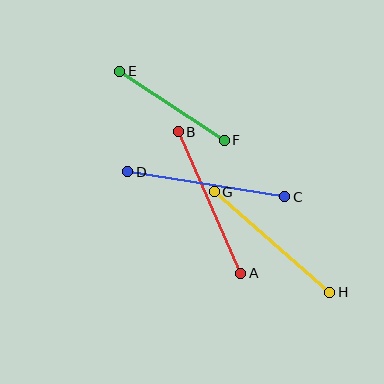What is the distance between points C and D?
The distance is approximately 159 pixels.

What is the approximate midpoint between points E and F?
The midpoint is at approximately (172, 106) pixels.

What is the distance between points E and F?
The distance is approximately 125 pixels.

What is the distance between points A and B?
The distance is approximately 155 pixels.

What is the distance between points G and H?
The distance is approximately 153 pixels.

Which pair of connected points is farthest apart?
Points C and D are farthest apart.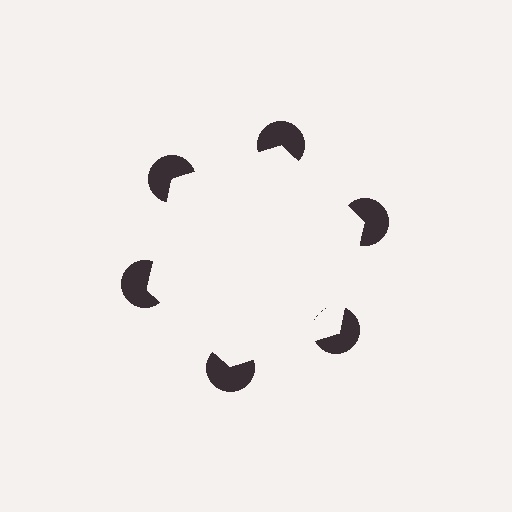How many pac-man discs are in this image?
There are 6 — one at each vertex of the illusory hexagon.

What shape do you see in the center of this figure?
An illusory hexagon — its edges are inferred from the aligned wedge cuts in the pac-man discs, not physically drawn.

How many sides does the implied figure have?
6 sides.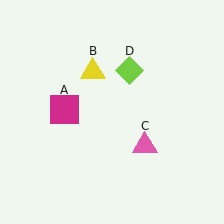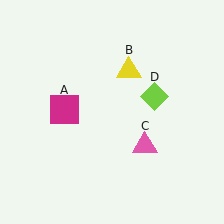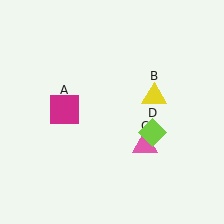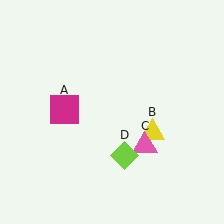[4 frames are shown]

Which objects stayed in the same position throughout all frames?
Magenta square (object A) and pink triangle (object C) remained stationary.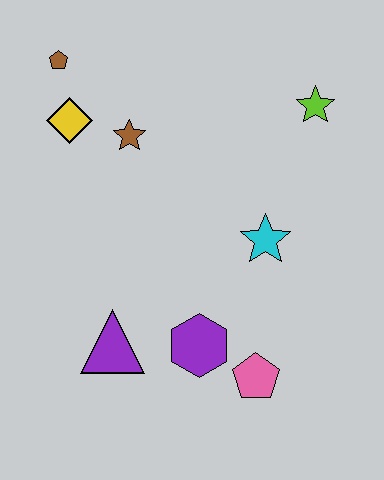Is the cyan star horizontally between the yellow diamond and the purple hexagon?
No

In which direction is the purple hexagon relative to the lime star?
The purple hexagon is below the lime star.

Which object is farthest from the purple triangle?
The lime star is farthest from the purple triangle.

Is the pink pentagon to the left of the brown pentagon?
No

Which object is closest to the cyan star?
The purple hexagon is closest to the cyan star.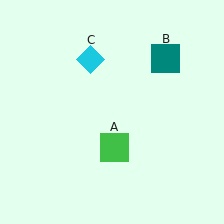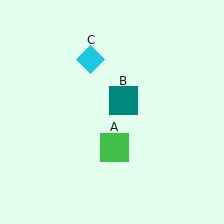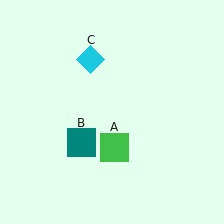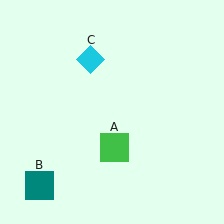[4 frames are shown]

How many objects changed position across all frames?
1 object changed position: teal square (object B).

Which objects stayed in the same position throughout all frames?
Green square (object A) and cyan diamond (object C) remained stationary.